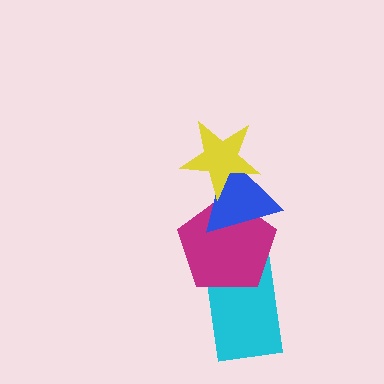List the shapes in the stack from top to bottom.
From top to bottom: the yellow star, the blue triangle, the magenta pentagon, the cyan rectangle.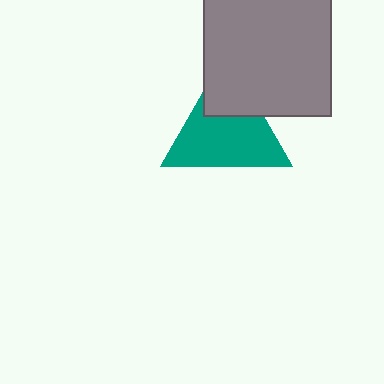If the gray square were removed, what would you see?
You would see the complete teal triangle.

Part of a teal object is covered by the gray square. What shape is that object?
It is a triangle.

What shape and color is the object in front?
The object in front is a gray square.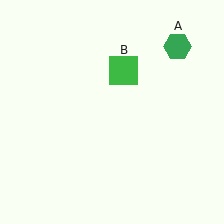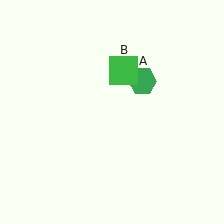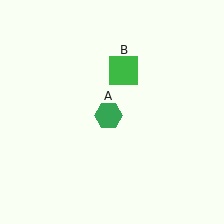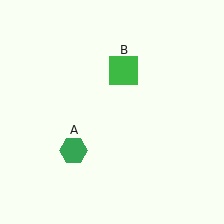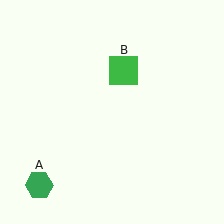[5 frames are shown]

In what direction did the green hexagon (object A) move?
The green hexagon (object A) moved down and to the left.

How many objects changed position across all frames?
1 object changed position: green hexagon (object A).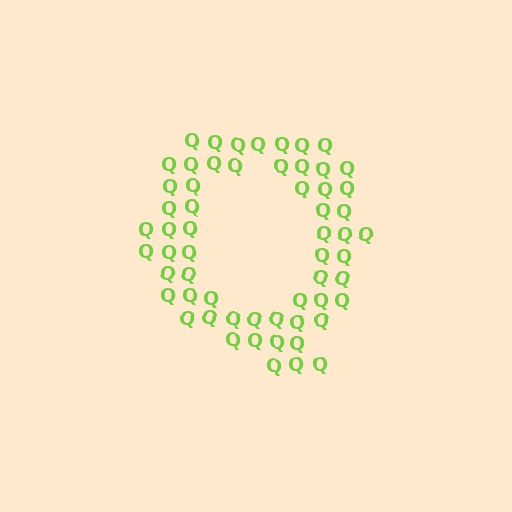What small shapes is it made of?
It is made of small letter Q's.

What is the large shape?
The large shape is the letter Q.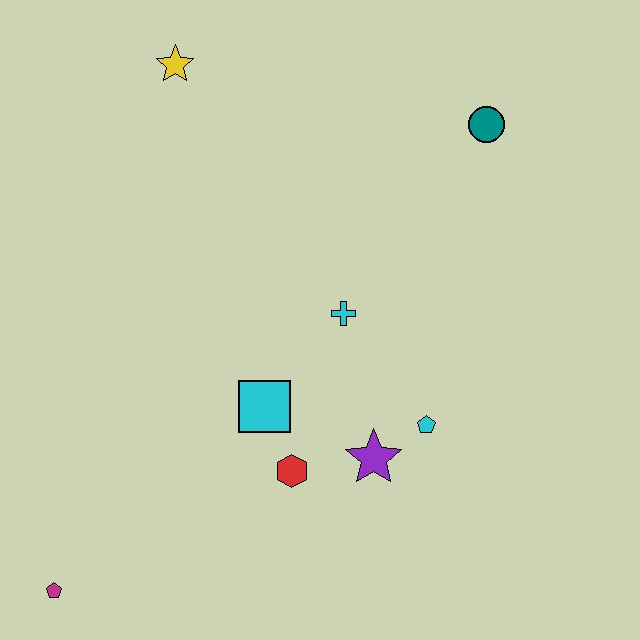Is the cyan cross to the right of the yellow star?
Yes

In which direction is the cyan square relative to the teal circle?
The cyan square is below the teal circle.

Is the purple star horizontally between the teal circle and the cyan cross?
Yes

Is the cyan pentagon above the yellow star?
No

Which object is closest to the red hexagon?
The cyan square is closest to the red hexagon.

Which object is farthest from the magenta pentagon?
The teal circle is farthest from the magenta pentagon.